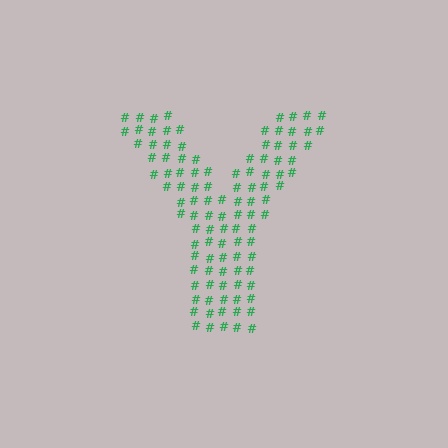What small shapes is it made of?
It is made of small hash symbols.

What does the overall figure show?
The overall figure shows the letter Y.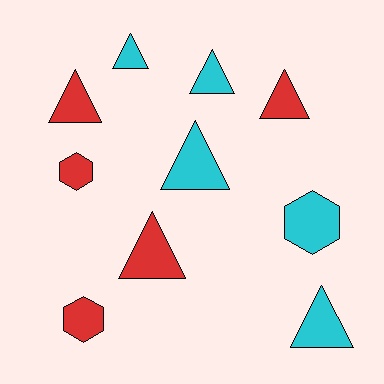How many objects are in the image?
There are 10 objects.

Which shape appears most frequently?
Triangle, with 7 objects.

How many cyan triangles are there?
There are 4 cyan triangles.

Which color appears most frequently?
Cyan, with 5 objects.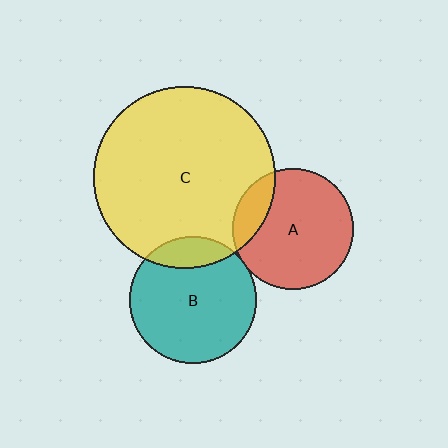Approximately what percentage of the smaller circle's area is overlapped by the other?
Approximately 15%.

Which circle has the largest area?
Circle C (yellow).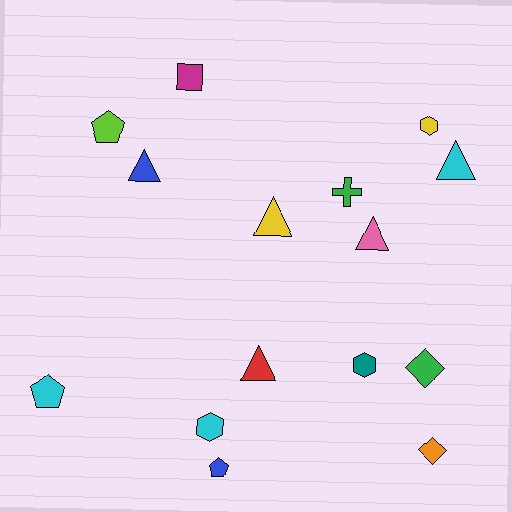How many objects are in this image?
There are 15 objects.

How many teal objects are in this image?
There is 1 teal object.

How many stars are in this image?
There are no stars.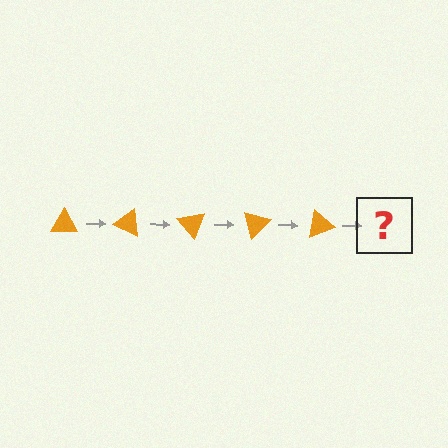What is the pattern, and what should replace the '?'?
The pattern is that the triangle rotates 25 degrees each step. The '?' should be an orange triangle rotated 125 degrees.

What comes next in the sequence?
The next element should be an orange triangle rotated 125 degrees.